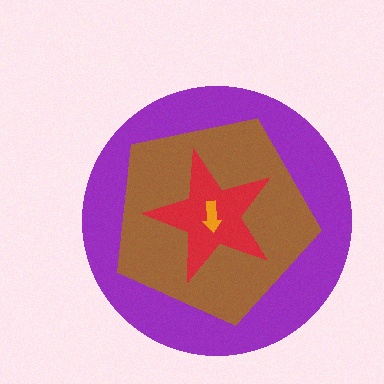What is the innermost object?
The orange arrow.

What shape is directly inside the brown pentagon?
The red star.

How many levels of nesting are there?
4.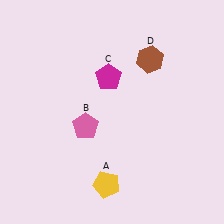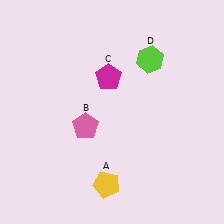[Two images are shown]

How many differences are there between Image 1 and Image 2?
There is 1 difference between the two images.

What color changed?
The hexagon (D) changed from brown in Image 1 to lime in Image 2.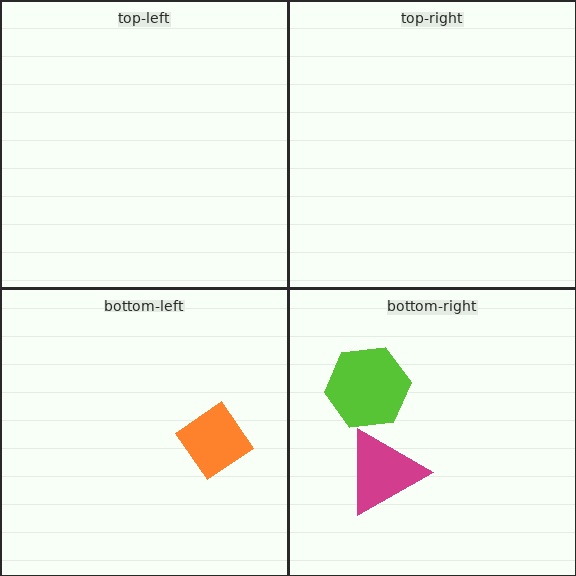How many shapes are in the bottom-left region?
1.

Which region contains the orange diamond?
The bottom-left region.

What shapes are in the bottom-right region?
The magenta triangle, the lime hexagon.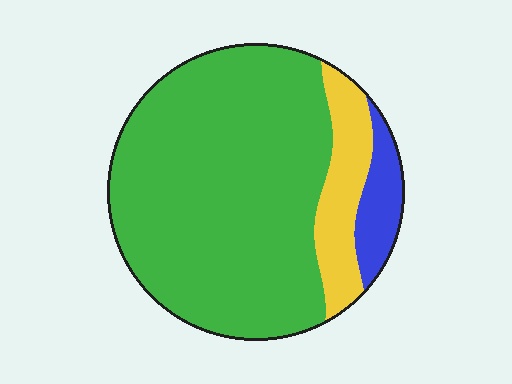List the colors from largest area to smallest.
From largest to smallest: green, yellow, blue.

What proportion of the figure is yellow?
Yellow takes up about one eighth (1/8) of the figure.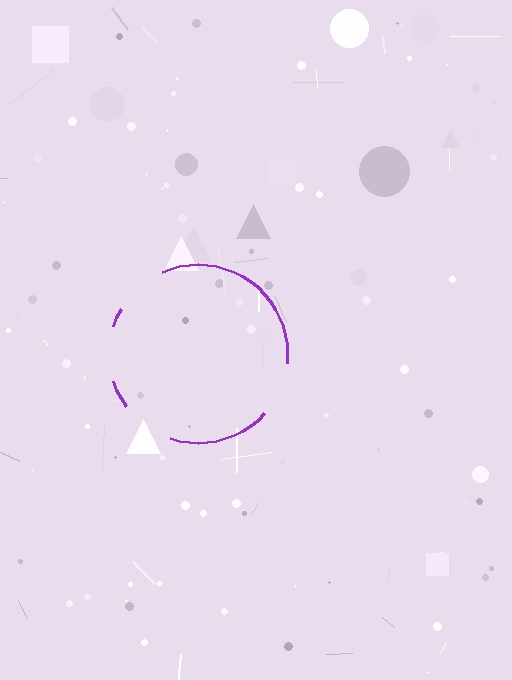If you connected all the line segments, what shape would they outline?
They would outline a circle.